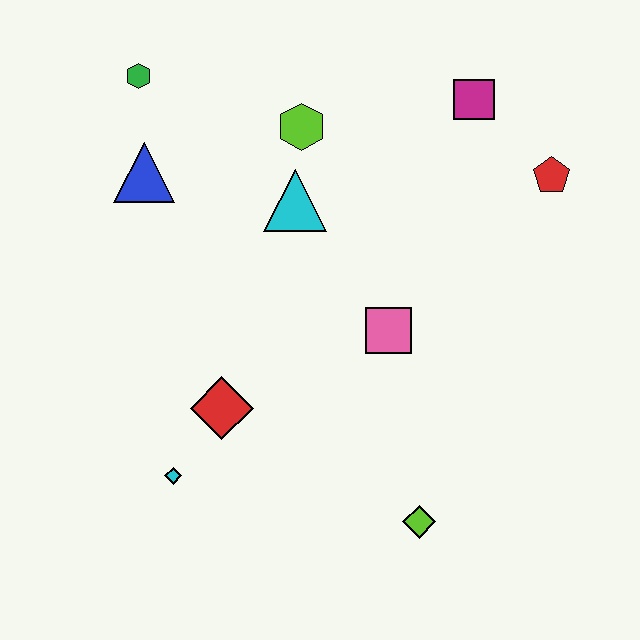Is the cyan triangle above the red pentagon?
No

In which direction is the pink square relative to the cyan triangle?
The pink square is below the cyan triangle.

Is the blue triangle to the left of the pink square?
Yes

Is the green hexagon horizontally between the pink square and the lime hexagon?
No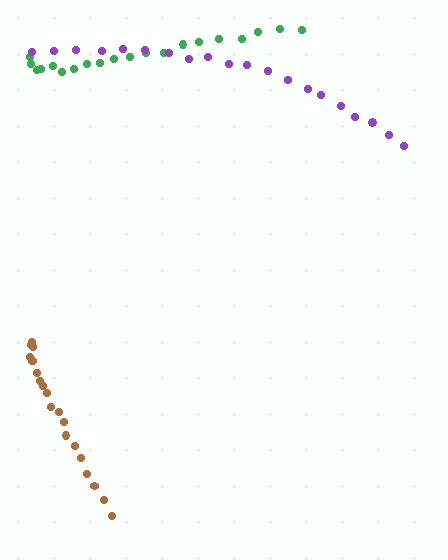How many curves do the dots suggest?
There are 3 distinct paths.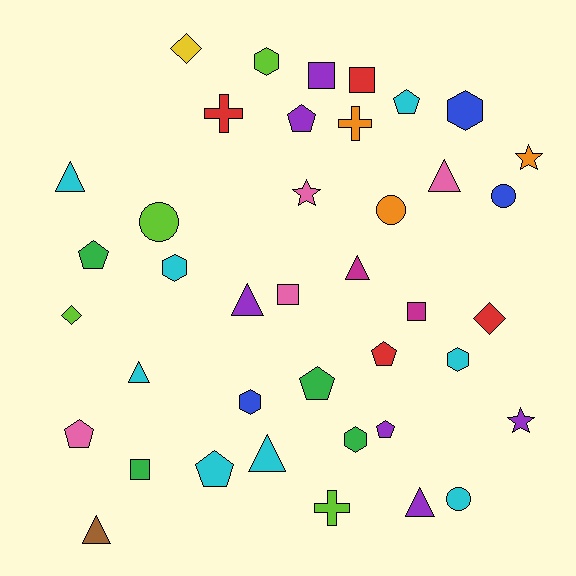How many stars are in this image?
There are 3 stars.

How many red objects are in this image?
There are 4 red objects.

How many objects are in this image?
There are 40 objects.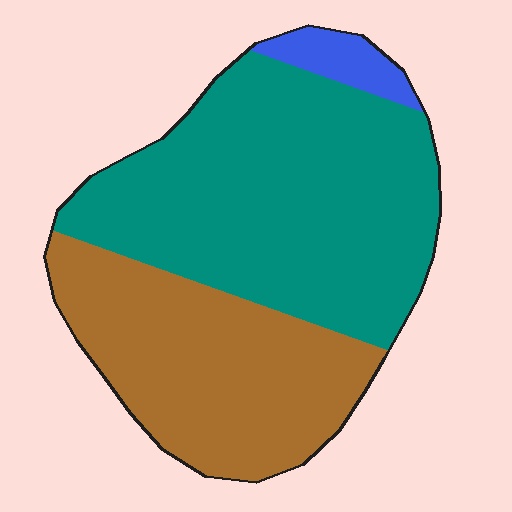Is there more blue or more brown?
Brown.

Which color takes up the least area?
Blue, at roughly 5%.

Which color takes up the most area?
Teal, at roughly 55%.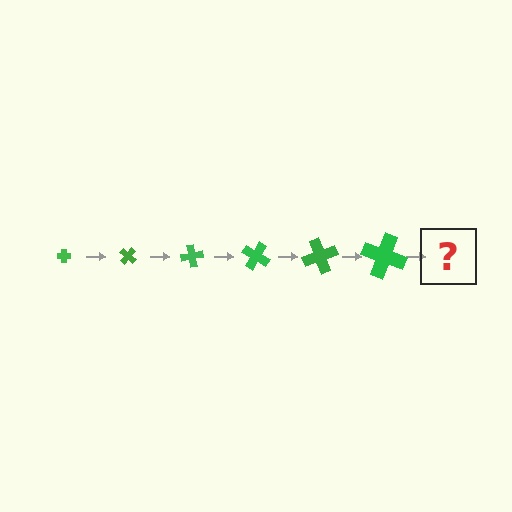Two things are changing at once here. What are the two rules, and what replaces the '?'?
The two rules are that the cross grows larger each step and it rotates 40 degrees each step. The '?' should be a cross, larger than the previous one and rotated 240 degrees from the start.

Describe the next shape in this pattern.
It should be a cross, larger than the previous one and rotated 240 degrees from the start.